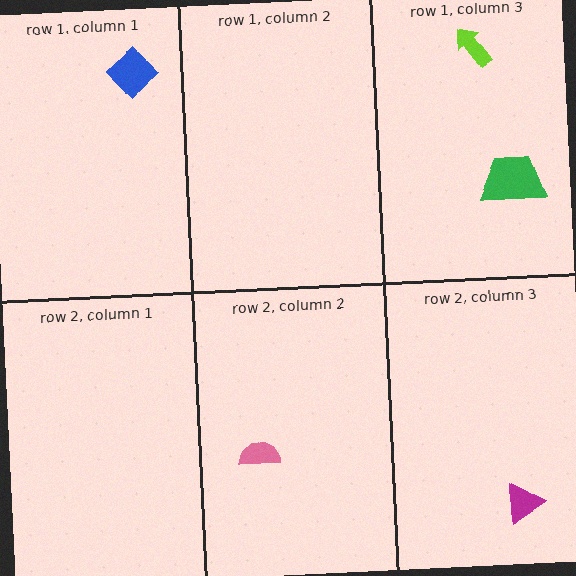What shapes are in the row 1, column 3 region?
The green trapezoid, the lime arrow.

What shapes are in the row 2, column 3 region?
The magenta triangle.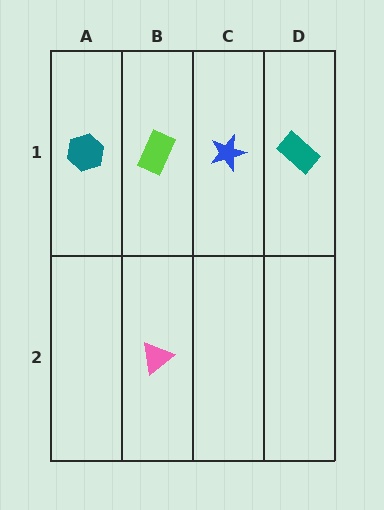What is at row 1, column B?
A lime rectangle.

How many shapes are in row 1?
4 shapes.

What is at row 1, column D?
A teal rectangle.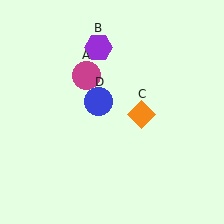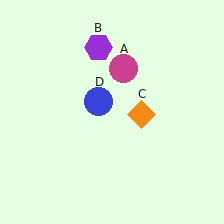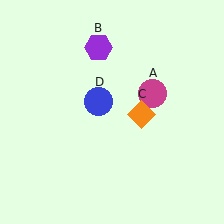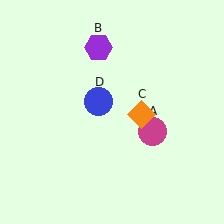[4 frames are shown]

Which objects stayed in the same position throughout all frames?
Purple hexagon (object B) and orange diamond (object C) and blue circle (object D) remained stationary.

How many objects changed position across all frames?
1 object changed position: magenta circle (object A).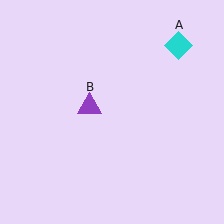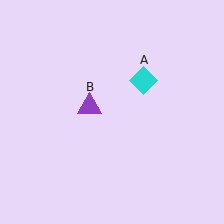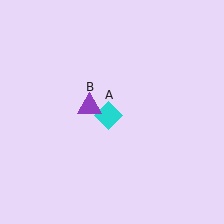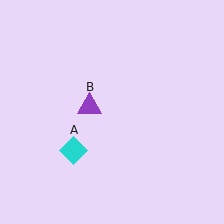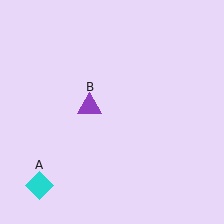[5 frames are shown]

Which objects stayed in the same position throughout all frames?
Purple triangle (object B) remained stationary.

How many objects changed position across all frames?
1 object changed position: cyan diamond (object A).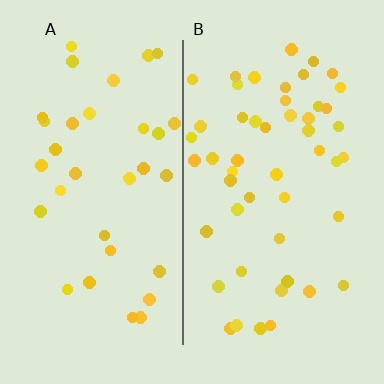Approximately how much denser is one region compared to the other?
Approximately 1.5× — region B over region A.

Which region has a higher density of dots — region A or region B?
B (the right).